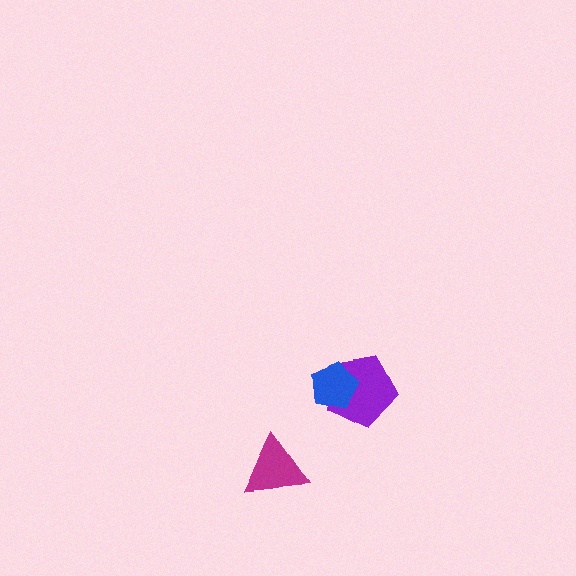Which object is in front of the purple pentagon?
The blue pentagon is in front of the purple pentagon.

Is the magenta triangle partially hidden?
No, no other shape covers it.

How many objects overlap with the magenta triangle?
0 objects overlap with the magenta triangle.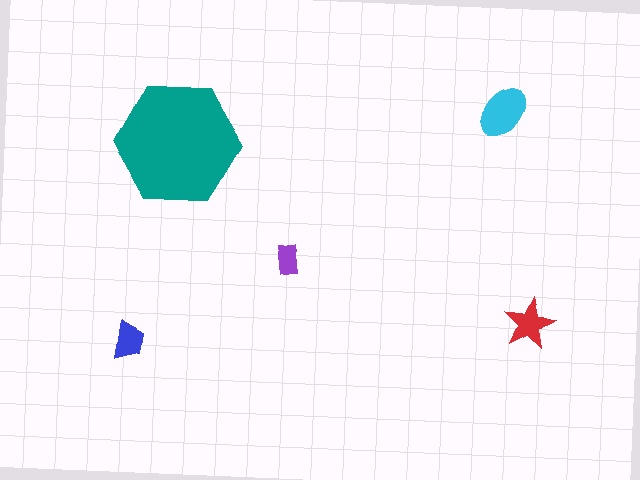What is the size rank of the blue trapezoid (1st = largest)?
4th.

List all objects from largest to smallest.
The teal hexagon, the cyan ellipse, the red star, the blue trapezoid, the purple rectangle.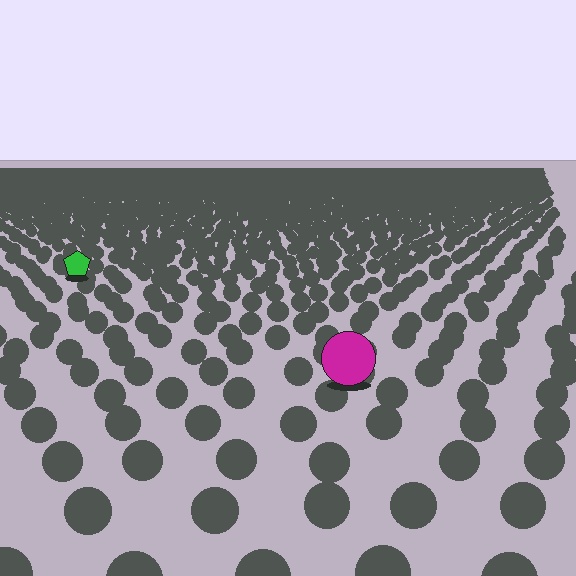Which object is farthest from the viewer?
The green pentagon is farthest from the viewer. It appears smaller and the ground texture around it is denser.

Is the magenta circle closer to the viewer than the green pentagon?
Yes. The magenta circle is closer — you can tell from the texture gradient: the ground texture is coarser near it.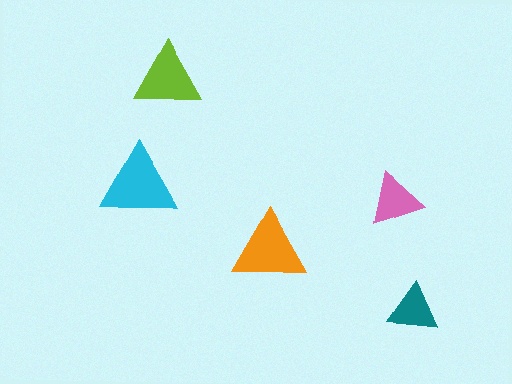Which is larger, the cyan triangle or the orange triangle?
The cyan one.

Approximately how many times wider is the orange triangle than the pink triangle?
About 1.5 times wider.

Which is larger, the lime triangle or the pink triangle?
The lime one.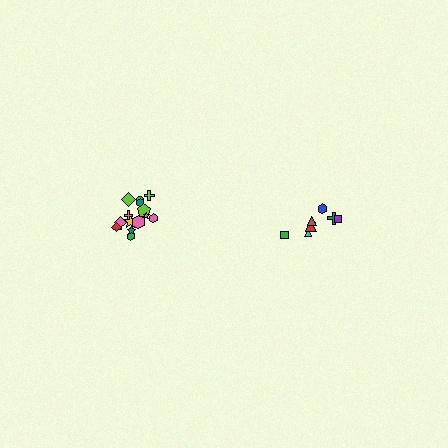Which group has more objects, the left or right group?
The left group.